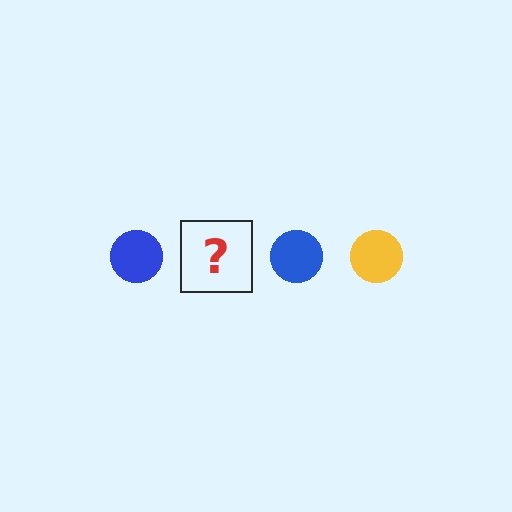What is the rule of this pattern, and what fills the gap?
The rule is that the pattern cycles through blue, yellow circles. The gap should be filled with a yellow circle.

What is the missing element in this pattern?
The missing element is a yellow circle.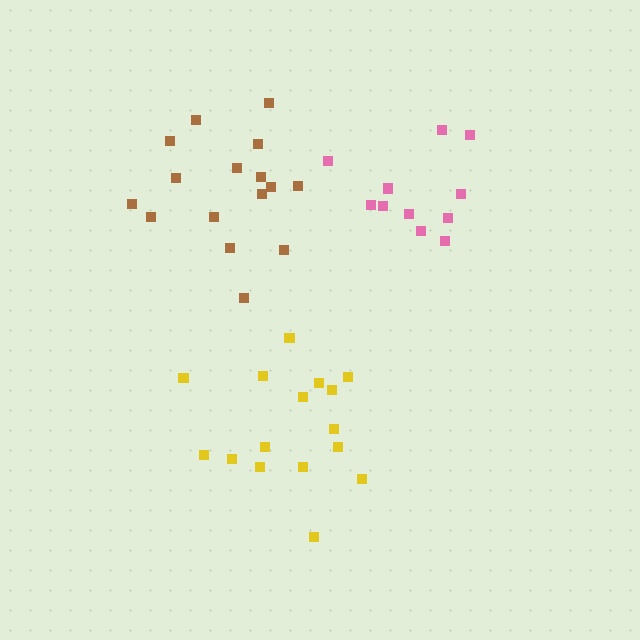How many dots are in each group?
Group 1: 11 dots, Group 2: 16 dots, Group 3: 16 dots (43 total).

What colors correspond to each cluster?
The clusters are colored: pink, brown, yellow.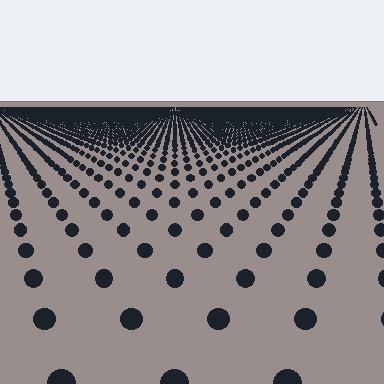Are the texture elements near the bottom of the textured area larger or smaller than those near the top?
Larger. Near the bottom, elements are closer to the viewer and appear at a bigger on-screen size.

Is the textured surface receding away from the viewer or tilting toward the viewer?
The surface is receding away from the viewer. Texture elements get smaller and denser toward the top.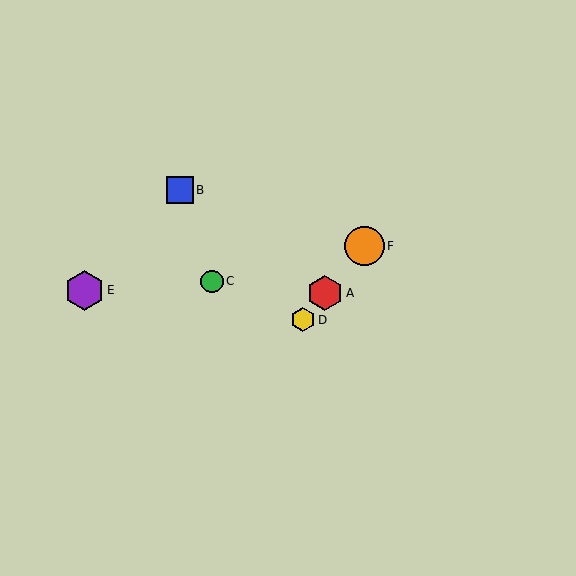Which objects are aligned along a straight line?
Objects A, D, F are aligned along a straight line.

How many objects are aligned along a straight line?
3 objects (A, D, F) are aligned along a straight line.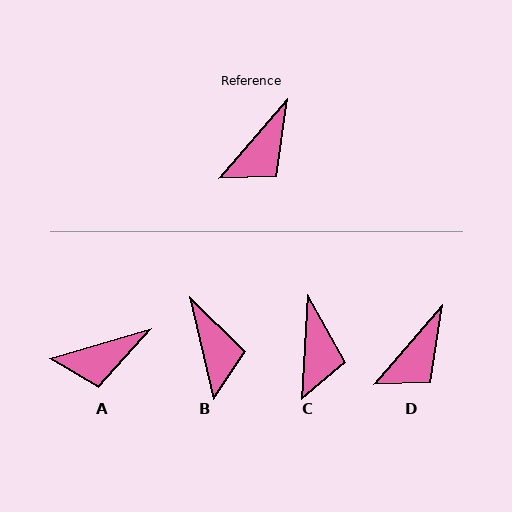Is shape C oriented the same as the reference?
No, it is off by about 38 degrees.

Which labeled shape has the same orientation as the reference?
D.